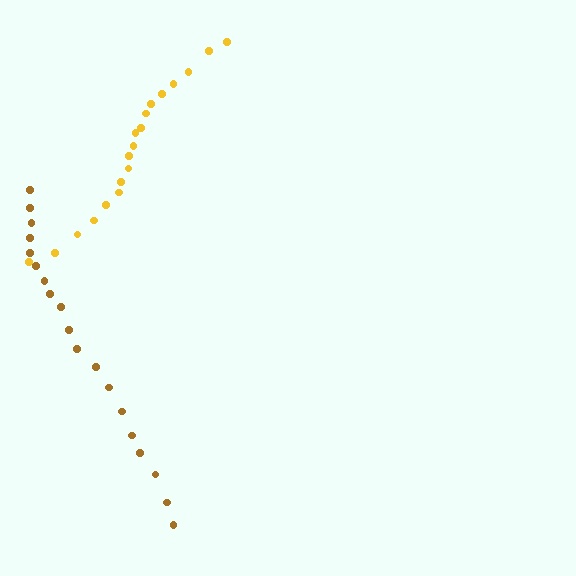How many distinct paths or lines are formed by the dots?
There are 2 distinct paths.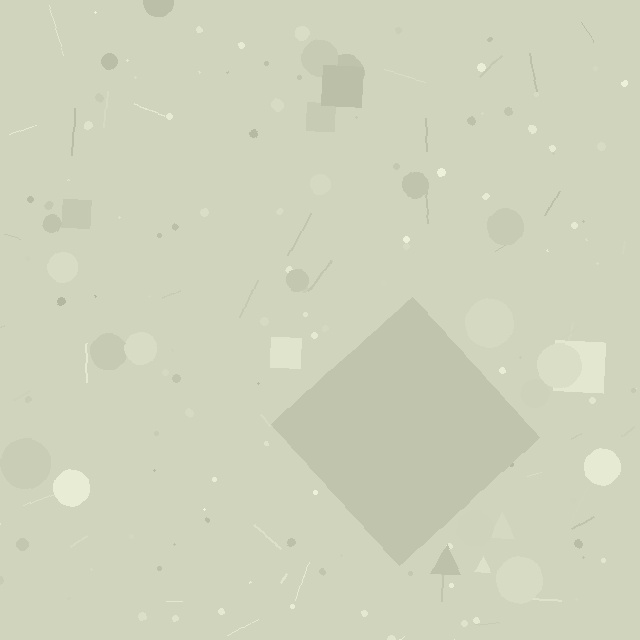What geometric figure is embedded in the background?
A diamond is embedded in the background.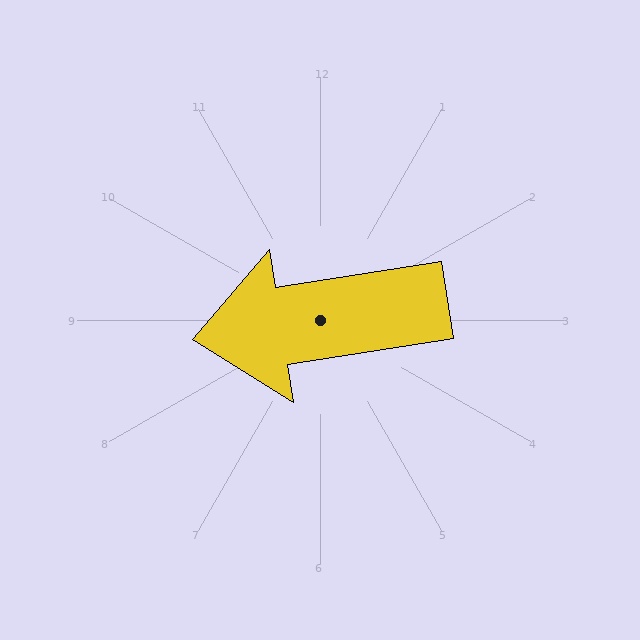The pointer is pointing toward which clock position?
Roughly 9 o'clock.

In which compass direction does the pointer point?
West.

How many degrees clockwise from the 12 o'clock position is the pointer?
Approximately 261 degrees.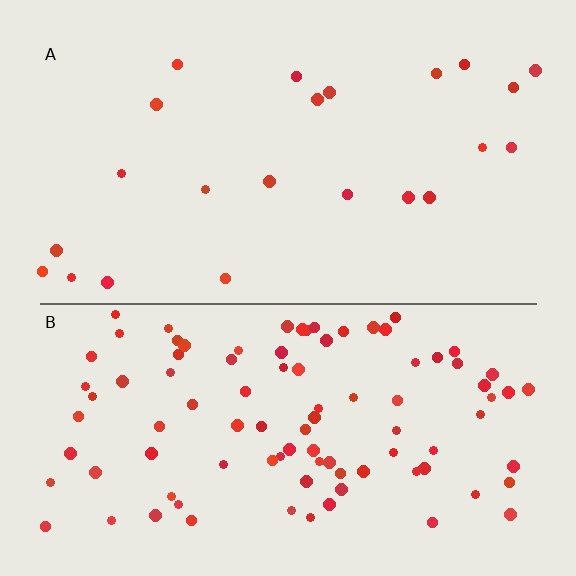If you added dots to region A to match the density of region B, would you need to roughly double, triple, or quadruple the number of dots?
Approximately quadruple.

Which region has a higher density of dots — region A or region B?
B (the bottom).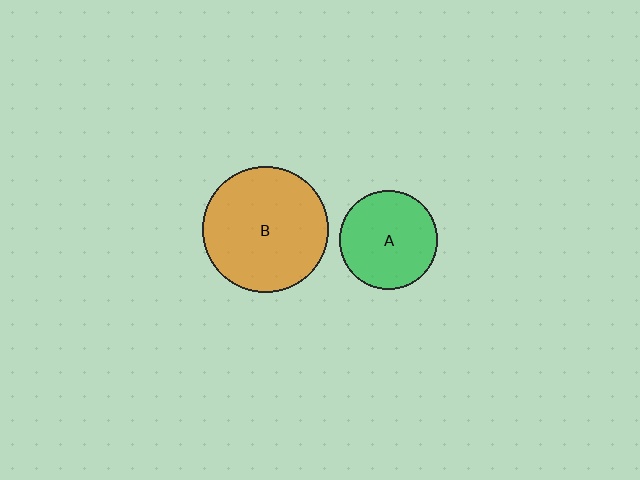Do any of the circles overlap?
No, none of the circles overlap.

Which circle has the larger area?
Circle B (orange).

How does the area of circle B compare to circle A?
Approximately 1.6 times.